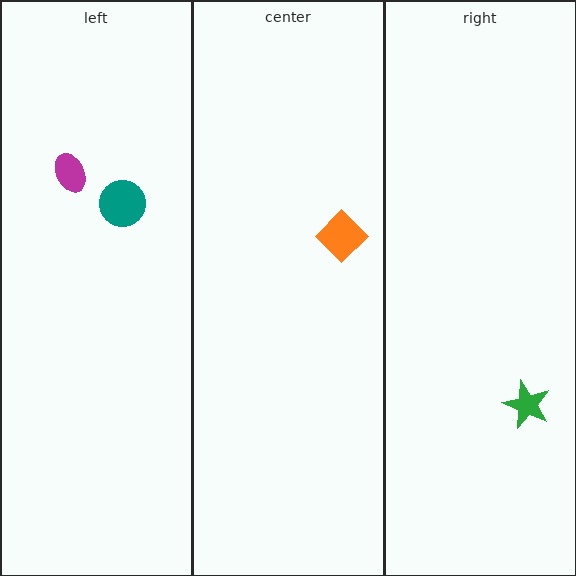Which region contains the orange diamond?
The center region.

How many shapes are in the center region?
1.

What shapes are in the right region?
The green star.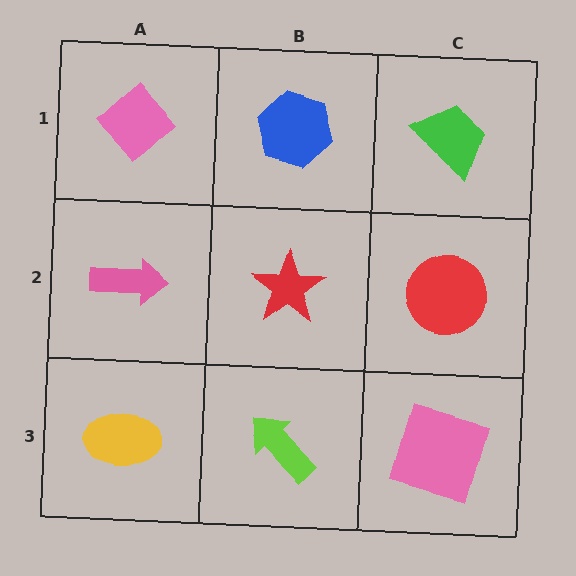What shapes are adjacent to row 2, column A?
A pink diamond (row 1, column A), a yellow ellipse (row 3, column A), a red star (row 2, column B).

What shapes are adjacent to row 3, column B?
A red star (row 2, column B), a yellow ellipse (row 3, column A), a pink square (row 3, column C).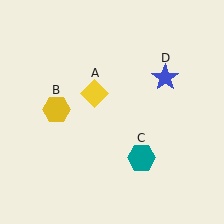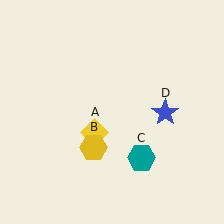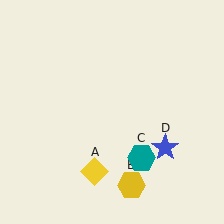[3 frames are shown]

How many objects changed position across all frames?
3 objects changed position: yellow diamond (object A), yellow hexagon (object B), blue star (object D).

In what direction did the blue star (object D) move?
The blue star (object D) moved down.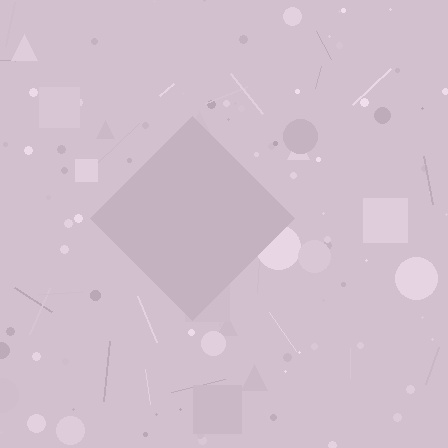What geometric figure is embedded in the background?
A diamond is embedded in the background.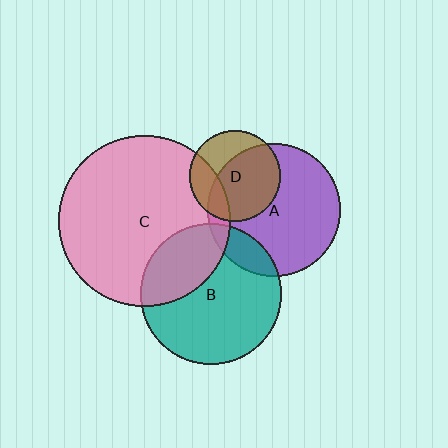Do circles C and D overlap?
Yes.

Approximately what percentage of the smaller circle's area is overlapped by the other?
Approximately 25%.